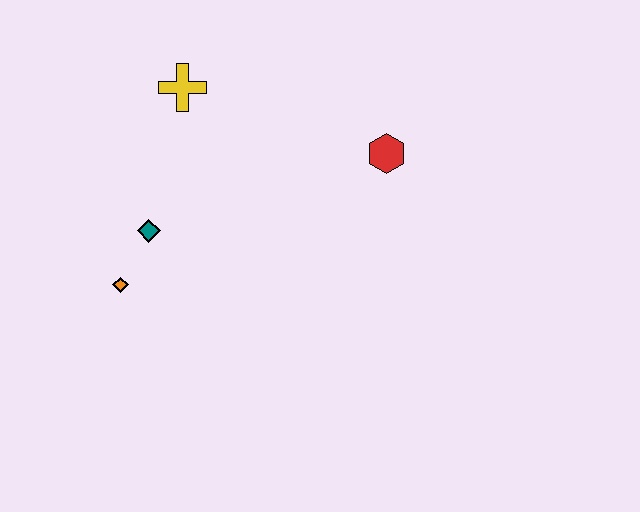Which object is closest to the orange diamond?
The teal diamond is closest to the orange diamond.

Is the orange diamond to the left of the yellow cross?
Yes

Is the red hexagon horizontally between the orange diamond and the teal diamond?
No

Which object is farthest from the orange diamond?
The red hexagon is farthest from the orange diamond.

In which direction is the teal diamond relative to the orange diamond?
The teal diamond is above the orange diamond.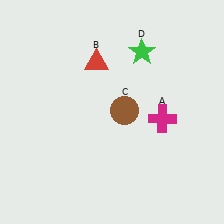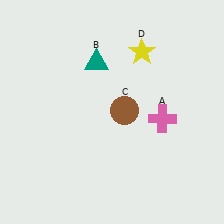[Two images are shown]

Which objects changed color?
A changed from magenta to pink. B changed from red to teal. D changed from green to yellow.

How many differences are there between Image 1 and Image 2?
There are 3 differences between the two images.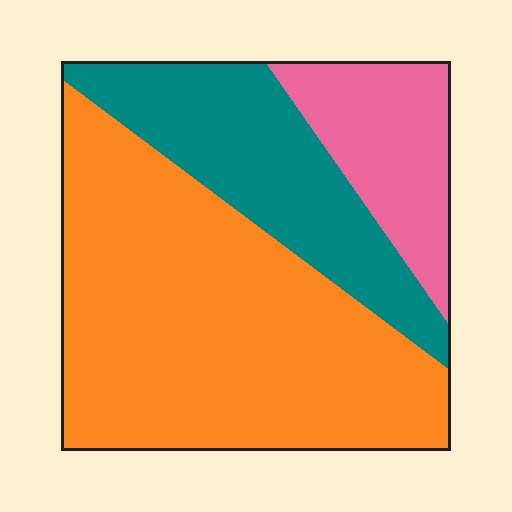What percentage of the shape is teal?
Teal covers about 25% of the shape.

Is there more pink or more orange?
Orange.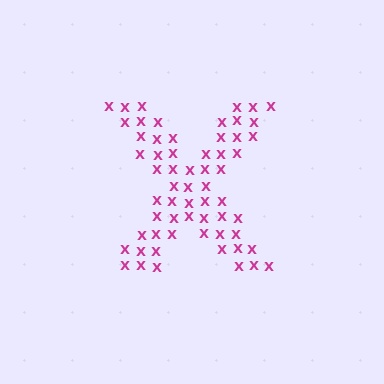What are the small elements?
The small elements are letter X's.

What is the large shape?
The large shape is the letter X.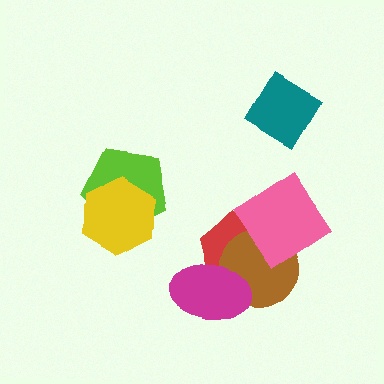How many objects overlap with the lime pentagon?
1 object overlaps with the lime pentagon.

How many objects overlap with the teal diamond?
0 objects overlap with the teal diamond.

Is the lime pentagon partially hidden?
Yes, it is partially covered by another shape.